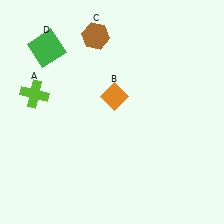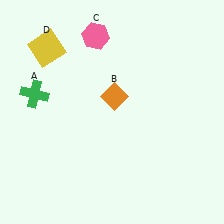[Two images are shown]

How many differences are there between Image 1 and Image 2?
There are 3 differences between the two images.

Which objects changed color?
A changed from lime to green. C changed from brown to pink. D changed from green to yellow.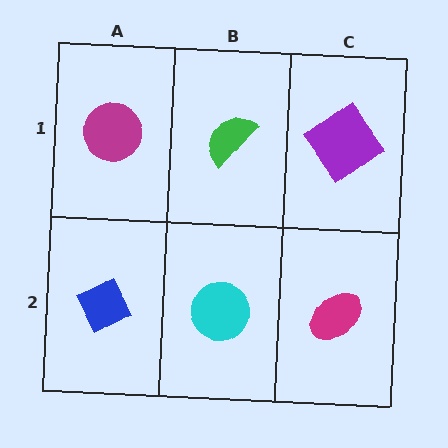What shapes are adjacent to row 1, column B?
A cyan circle (row 2, column B), a magenta circle (row 1, column A), a purple diamond (row 1, column C).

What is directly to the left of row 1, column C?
A green semicircle.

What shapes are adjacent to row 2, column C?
A purple diamond (row 1, column C), a cyan circle (row 2, column B).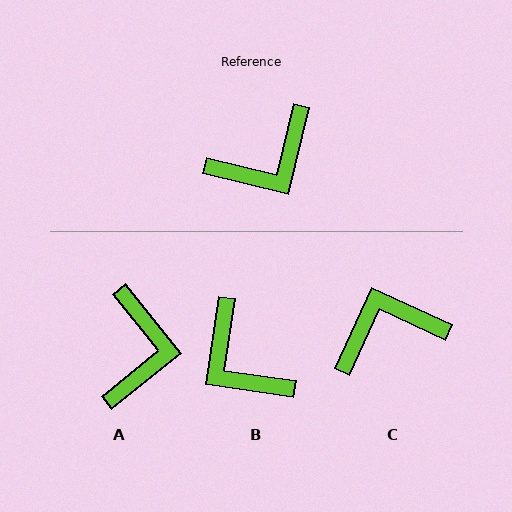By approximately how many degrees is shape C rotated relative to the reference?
Approximately 169 degrees counter-clockwise.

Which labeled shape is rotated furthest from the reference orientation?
C, about 169 degrees away.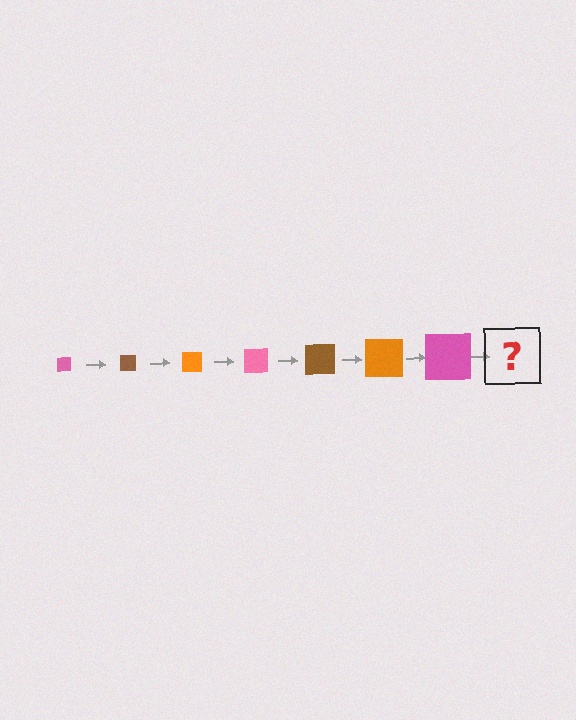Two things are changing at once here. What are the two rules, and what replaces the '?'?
The two rules are that the square grows larger each step and the color cycles through pink, brown, and orange. The '?' should be a brown square, larger than the previous one.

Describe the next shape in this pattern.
It should be a brown square, larger than the previous one.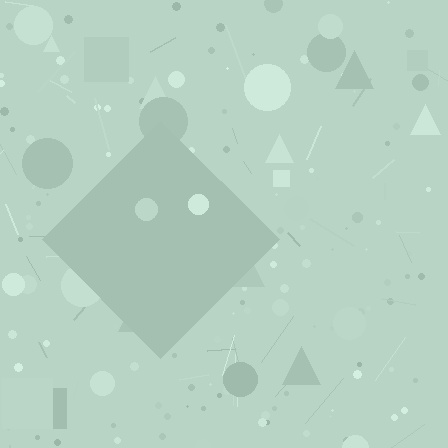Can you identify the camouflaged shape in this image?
The camouflaged shape is a diamond.